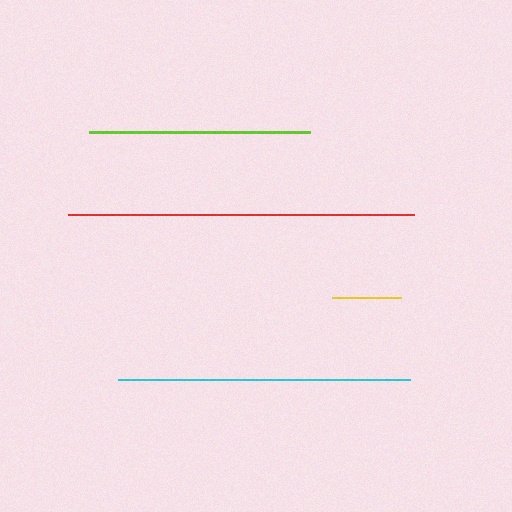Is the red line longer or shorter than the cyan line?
The red line is longer than the cyan line.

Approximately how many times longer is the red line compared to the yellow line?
The red line is approximately 5.1 times the length of the yellow line.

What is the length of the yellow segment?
The yellow segment is approximately 68 pixels long.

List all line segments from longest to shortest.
From longest to shortest: red, cyan, lime, yellow.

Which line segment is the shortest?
The yellow line is the shortest at approximately 68 pixels.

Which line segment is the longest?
The red line is the longest at approximately 346 pixels.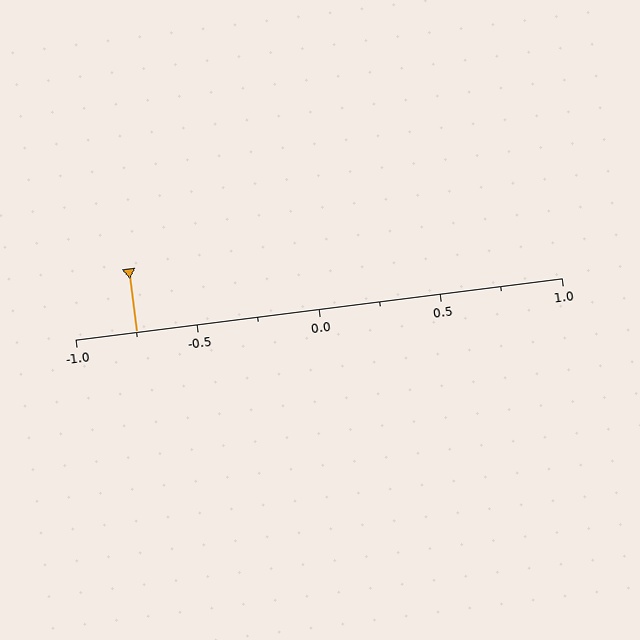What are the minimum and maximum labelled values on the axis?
The axis runs from -1.0 to 1.0.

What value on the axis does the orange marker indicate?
The marker indicates approximately -0.75.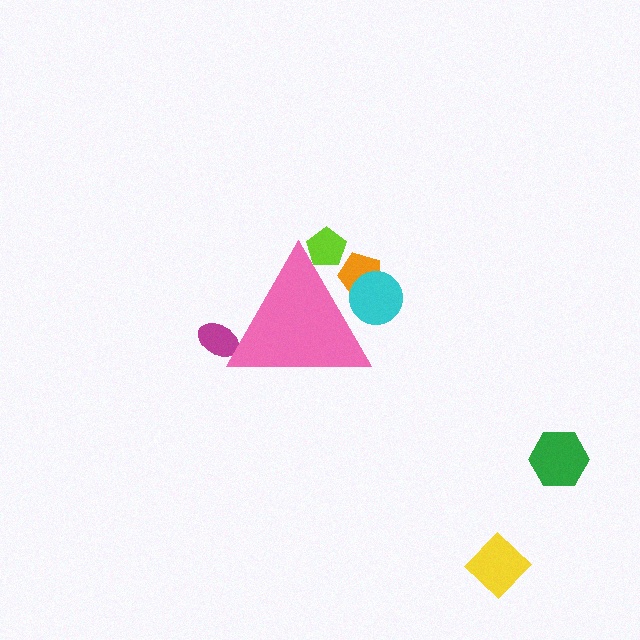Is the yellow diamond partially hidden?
No, the yellow diamond is fully visible.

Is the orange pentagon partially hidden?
Yes, the orange pentagon is partially hidden behind the pink triangle.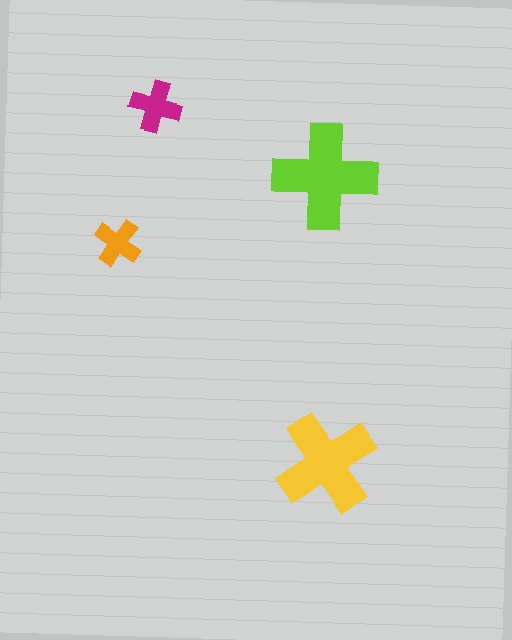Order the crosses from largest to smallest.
the lime one, the yellow one, the magenta one, the orange one.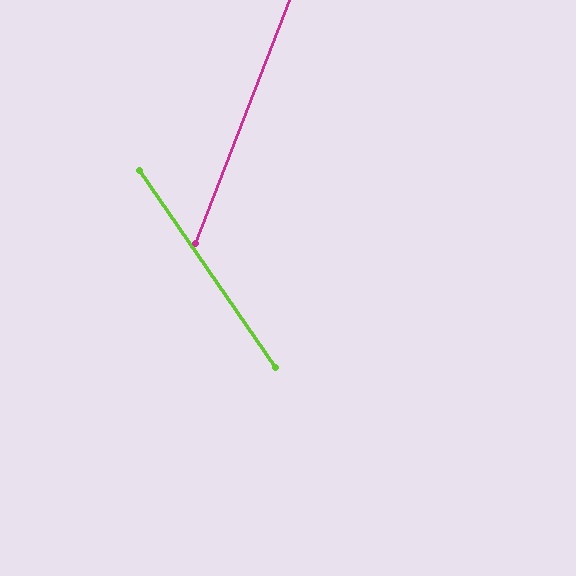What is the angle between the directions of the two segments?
Approximately 56 degrees.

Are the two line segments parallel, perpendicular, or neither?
Neither parallel nor perpendicular — they differ by about 56°.